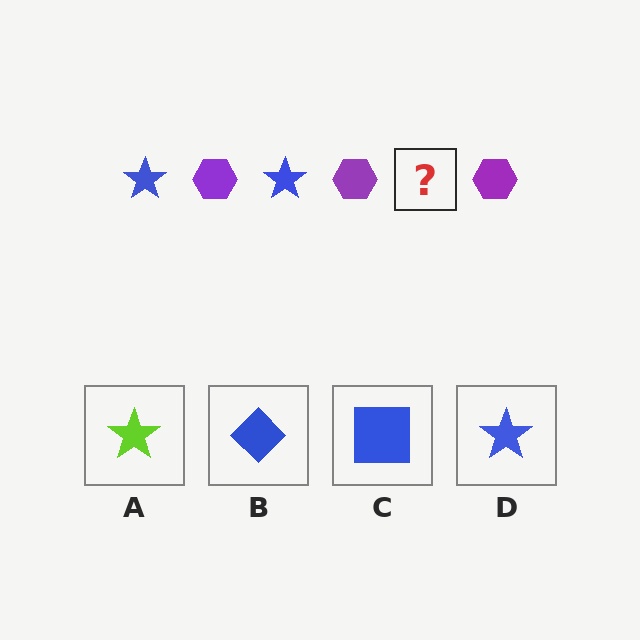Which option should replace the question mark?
Option D.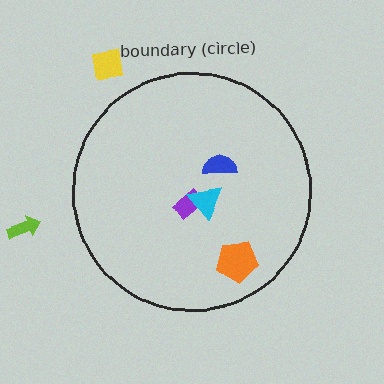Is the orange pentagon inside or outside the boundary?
Inside.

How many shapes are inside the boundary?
4 inside, 2 outside.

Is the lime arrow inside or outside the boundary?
Outside.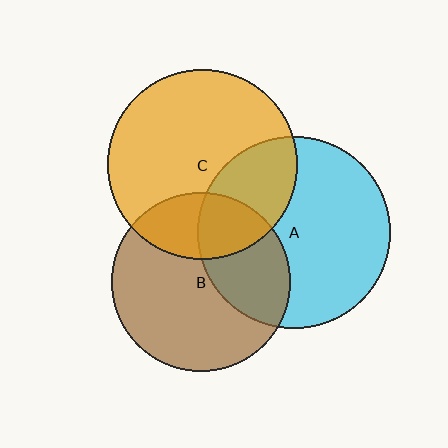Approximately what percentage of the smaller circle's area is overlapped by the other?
Approximately 25%.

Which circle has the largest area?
Circle A (cyan).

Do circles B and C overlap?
Yes.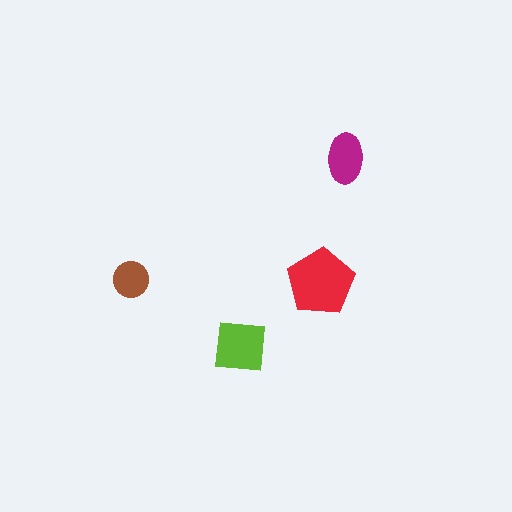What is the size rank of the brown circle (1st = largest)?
4th.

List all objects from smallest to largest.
The brown circle, the magenta ellipse, the lime square, the red pentagon.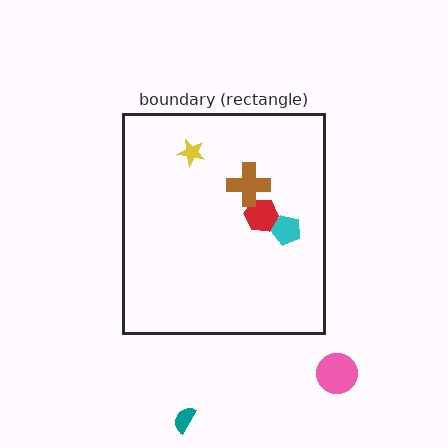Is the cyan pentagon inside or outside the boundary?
Inside.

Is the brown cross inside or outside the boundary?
Inside.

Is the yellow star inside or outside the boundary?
Inside.